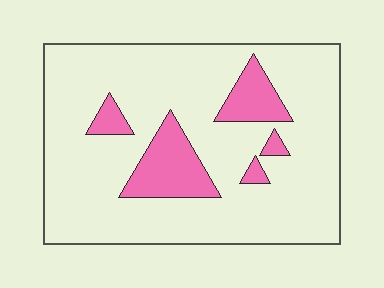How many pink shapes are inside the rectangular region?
5.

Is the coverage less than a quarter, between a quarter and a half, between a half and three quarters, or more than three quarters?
Less than a quarter.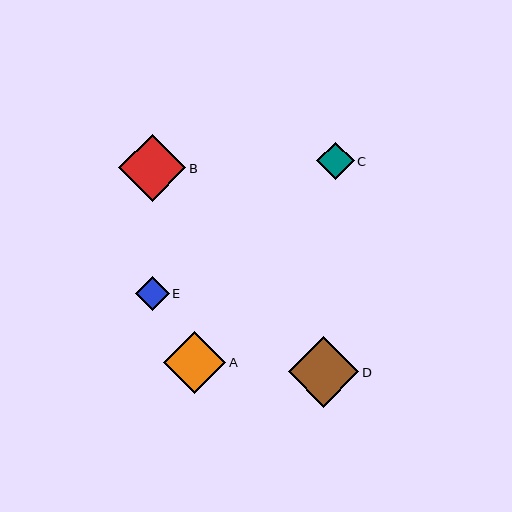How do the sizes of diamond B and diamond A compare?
Diamond B and diamond A are approximately the same size.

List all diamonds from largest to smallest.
From largest to smallest: D, B, A, C, E.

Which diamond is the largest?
Diamond D is the largest with a size of approximately 71 pixels.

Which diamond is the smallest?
Diamond E is the smallest with a size of approximately 34 pixels.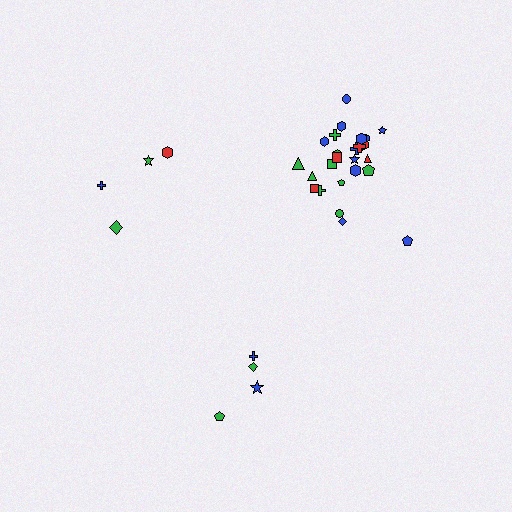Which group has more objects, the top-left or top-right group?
The top-right group.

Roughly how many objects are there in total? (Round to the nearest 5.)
Roughly 35 objects in total.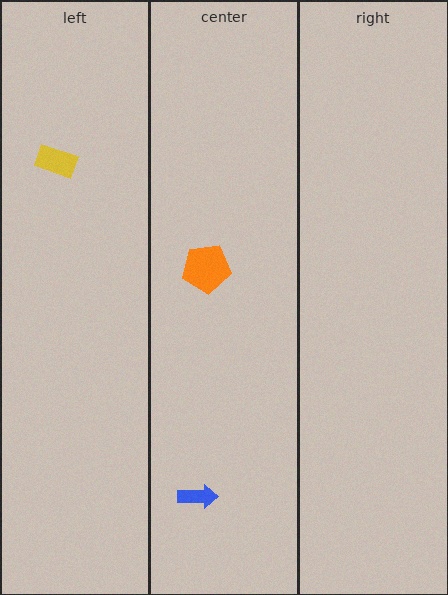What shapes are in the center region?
The orange pentagon, the blue arrow.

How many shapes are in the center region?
2.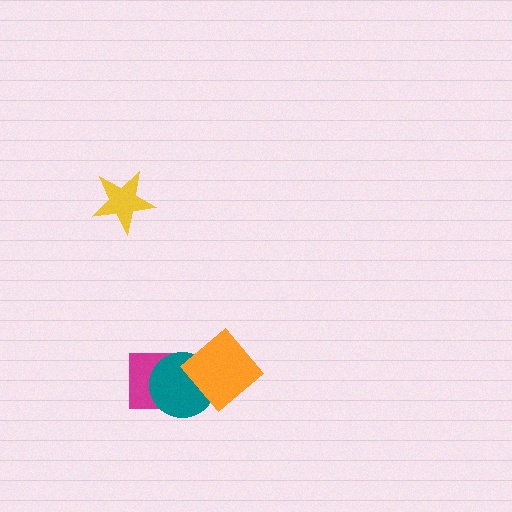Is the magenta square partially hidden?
Yes, it is partially covered by another shape.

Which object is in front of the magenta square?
The teal circle is in front of the magenta square.